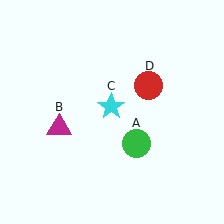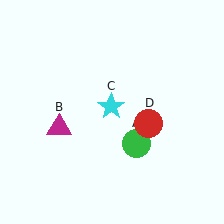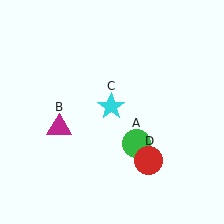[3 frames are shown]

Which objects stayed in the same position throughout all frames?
Green circle (object A) and magenta triangle (object B) and cyan star (object C) remained stationary.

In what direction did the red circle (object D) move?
The red circle (object D) moved down.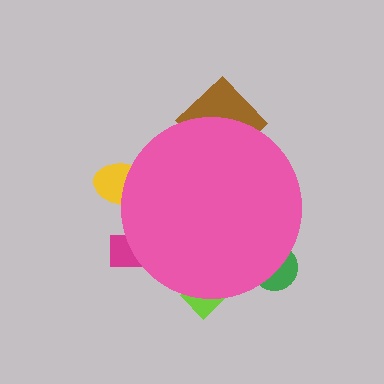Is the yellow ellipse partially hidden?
Yes, the yellow ellipse is partially hidden behind the pink circle.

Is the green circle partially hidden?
Yes, the green circle is partially hidden behind the pink circle.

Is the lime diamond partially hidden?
Yes, the lime diamond is partially hidden behind the pink circle.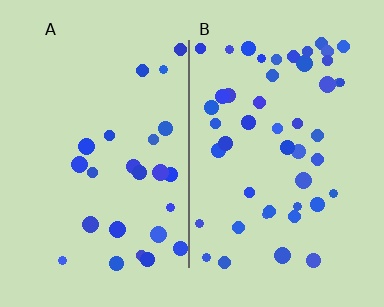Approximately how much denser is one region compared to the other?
Approximately 1.9× — region B over region A.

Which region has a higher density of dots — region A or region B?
B (the right).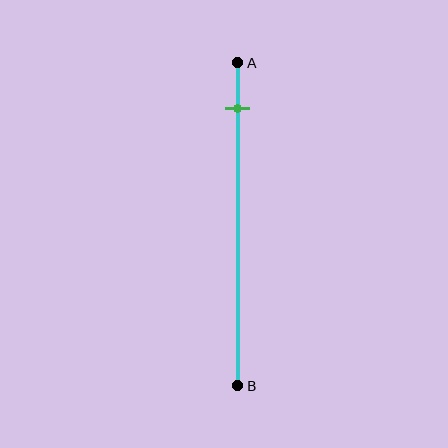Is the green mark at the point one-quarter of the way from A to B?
No, the mark is at about 15% from A, not at the 25% one-quarter point.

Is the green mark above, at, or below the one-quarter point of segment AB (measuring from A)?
The green mark is above the one-quarter point of segment AB.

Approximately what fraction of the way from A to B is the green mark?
The green mark is approximately 15% of the way from A to B.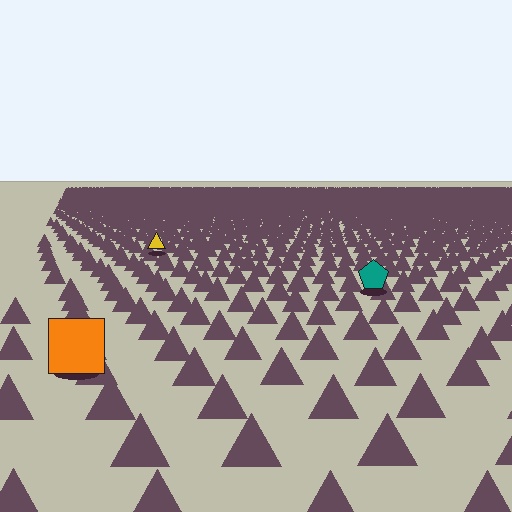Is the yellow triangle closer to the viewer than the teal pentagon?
No. The teal pentagon is closer — you can tell from the texture gradient: the ground texture is coarser near it.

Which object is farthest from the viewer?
The yellow triangle is farthest from the viewer. It appears smaller and the ground texture around it is denser.